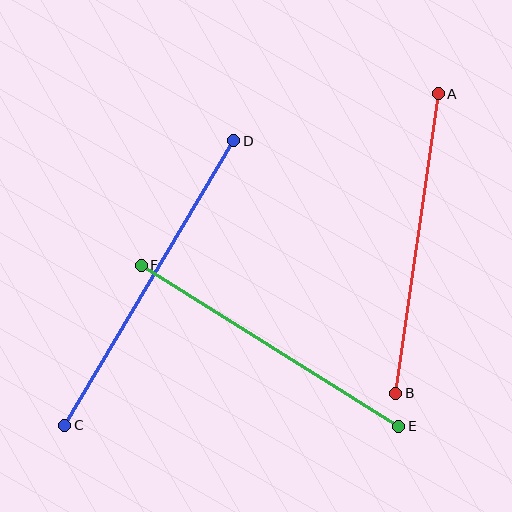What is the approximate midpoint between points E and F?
The midpoint is at approximately (270, 346) pixels.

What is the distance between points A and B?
The distance is approximately 303 pixels.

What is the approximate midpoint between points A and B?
The midpoint is at approximately (417, 244) pixels.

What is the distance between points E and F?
The distance is approximately 304 pixels.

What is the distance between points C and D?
The distance is approximately 331 pixels.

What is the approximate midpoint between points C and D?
The midpoint is at approximately (149, 283) pixels.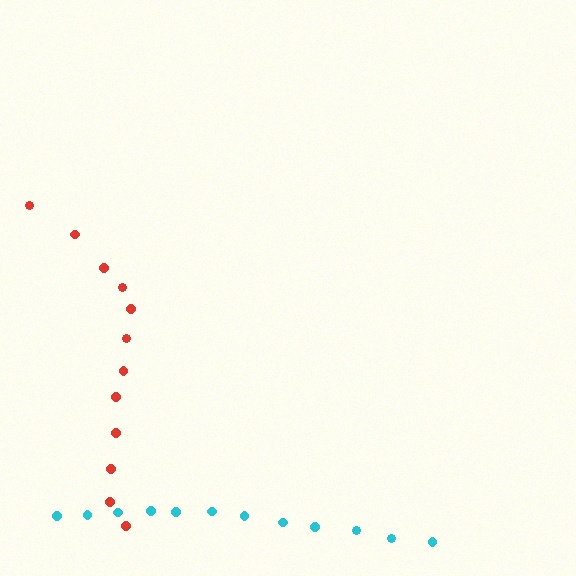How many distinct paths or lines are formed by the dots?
There are 2 distinct paths.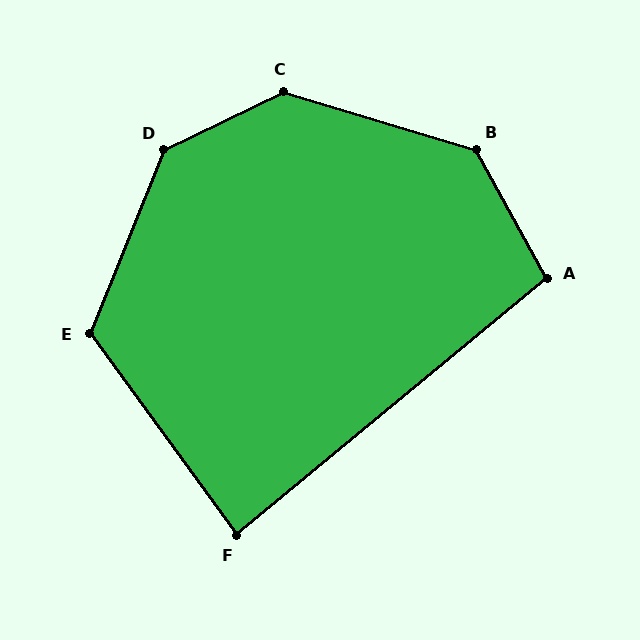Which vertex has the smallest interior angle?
F, at approximately 86 degrees.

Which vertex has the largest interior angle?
D, at approximately 138 degrees.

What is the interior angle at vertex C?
Approximately 137 degrees (obtuse).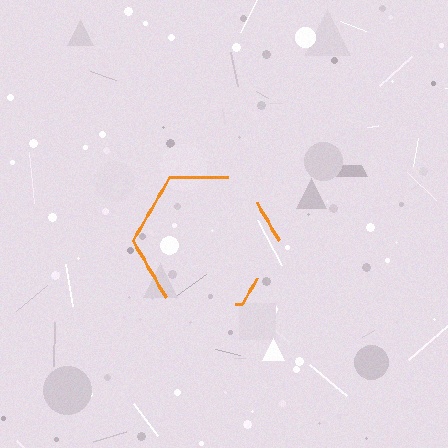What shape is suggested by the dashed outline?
The dashed outline suggests a hexagon.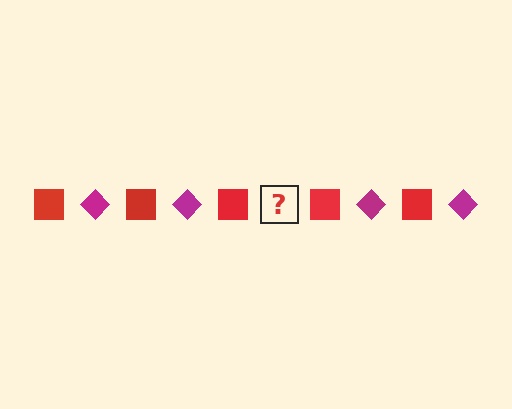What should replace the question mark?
The question mark should be replaced with a magenta diamond.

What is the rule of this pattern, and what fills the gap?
The rule is that the pattern alternates between red square and magenta diamond. The gap should be filled with a magenta diamond.